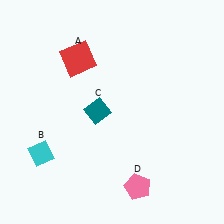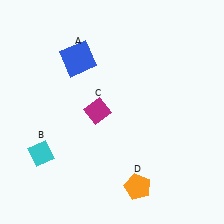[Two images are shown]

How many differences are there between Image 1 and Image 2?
There are 3 differences between the two images.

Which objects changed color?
A changed from red to blue. C changed from teal to magenta. D changed from pink to orange.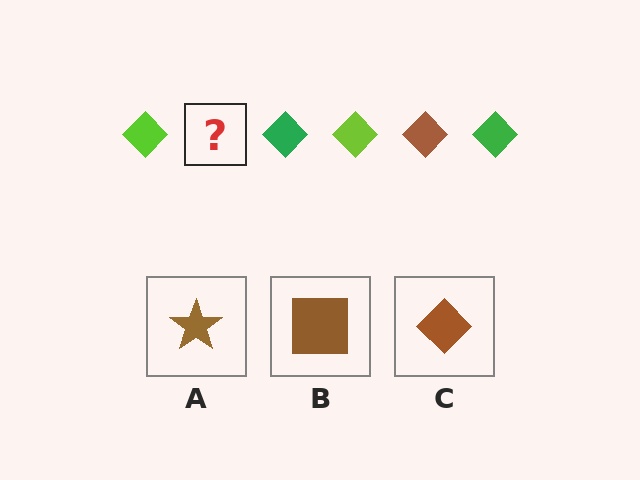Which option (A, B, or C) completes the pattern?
C.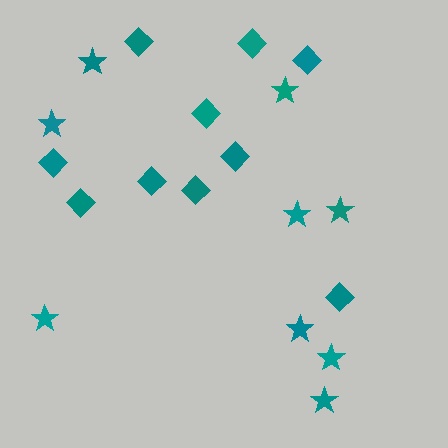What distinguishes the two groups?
There are 2 groups: one group of stars (9) and one group of diamonds (10).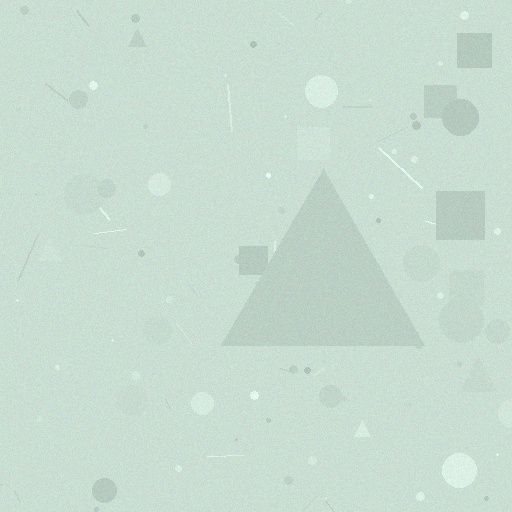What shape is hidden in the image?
A triangle is hidden in the image.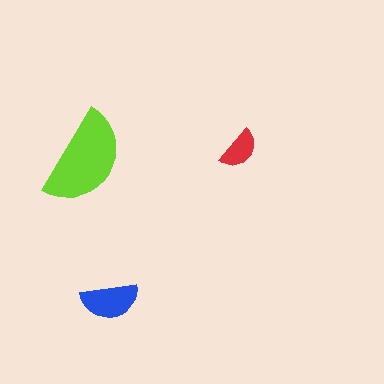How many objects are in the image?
There are 3 objects in the image.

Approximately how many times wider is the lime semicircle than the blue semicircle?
About 1.5 times wider.